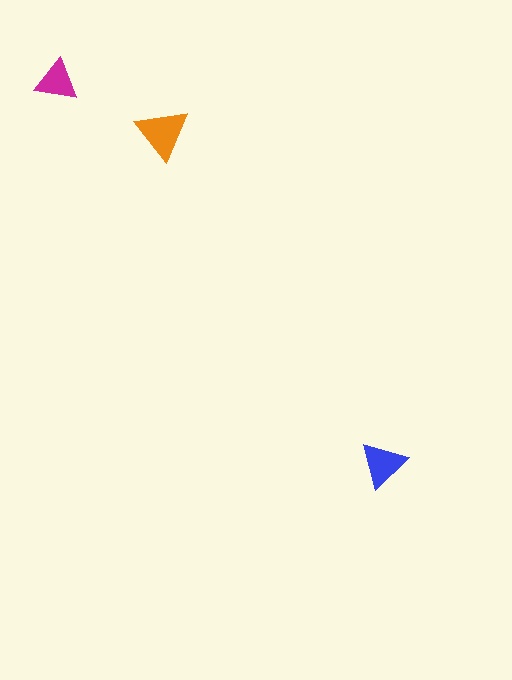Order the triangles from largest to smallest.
the orange one, the blue one, the magenta one.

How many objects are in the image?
There are 3 objects in the image.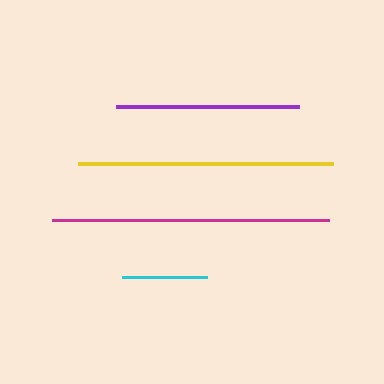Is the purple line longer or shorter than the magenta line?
The magenta line is longer than the purple line.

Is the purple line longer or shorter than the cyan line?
The purple line is longer than the cyan line.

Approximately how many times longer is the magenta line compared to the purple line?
The magenta line is approximately 1.5 times the length of the purple line.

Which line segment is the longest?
The magenta line is the longest at approximately 277 pixels.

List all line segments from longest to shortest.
From longest to shortest: magenta, yellow, purple, cyan.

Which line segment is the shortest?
The cyan line is the shortest at approximately 85 pixels.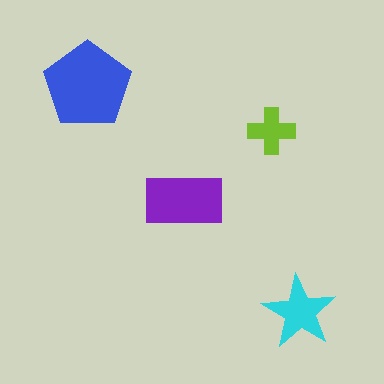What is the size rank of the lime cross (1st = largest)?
4th.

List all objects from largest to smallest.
The blue pentagon, the purple rectangle, the cyan star, the lime cross.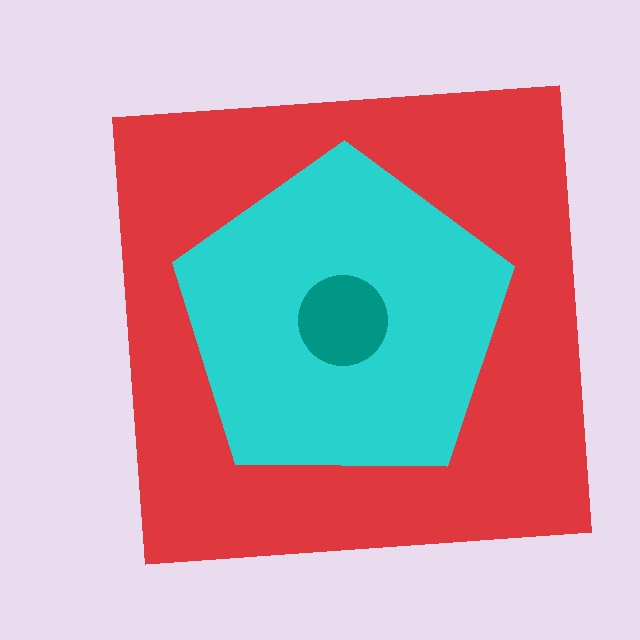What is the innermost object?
The teal circle.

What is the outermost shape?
The red square.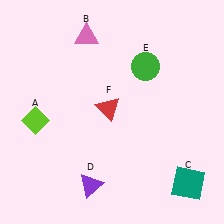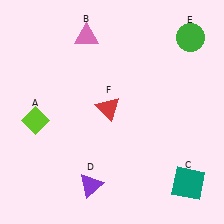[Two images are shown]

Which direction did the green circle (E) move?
The green circle (E) moved right.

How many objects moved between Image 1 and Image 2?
1 object moved between the two images.